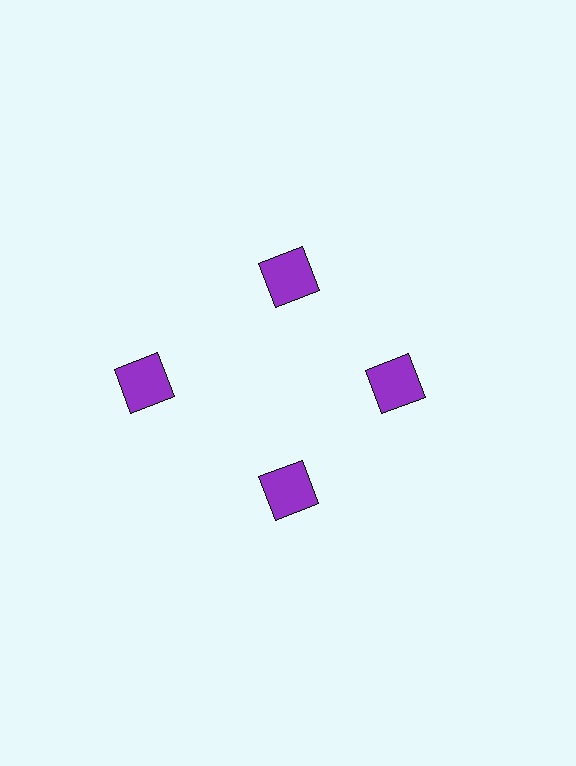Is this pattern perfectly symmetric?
No. The 4 purple squares are arranged in a ring, but one element near the 9 o'clock position is pushed outward from the center, breaking the 4-fold rotational symmetry.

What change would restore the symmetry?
The symmetry would be restored by moving it inward, back onto the ring so that all 4 squares sit at equal angles and equal distance from the center.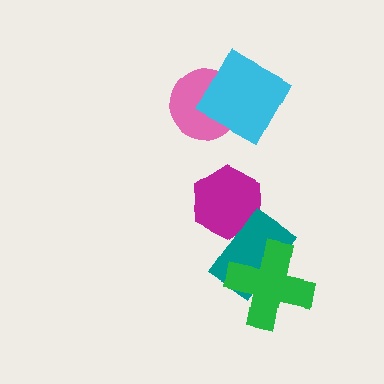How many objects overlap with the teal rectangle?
2 objects overlap with the teal rectangle.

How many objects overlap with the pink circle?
1 object overlaps with the pink circle.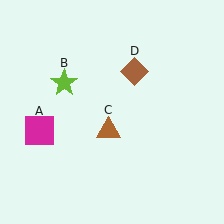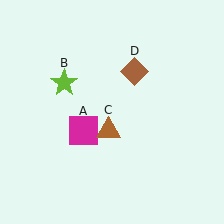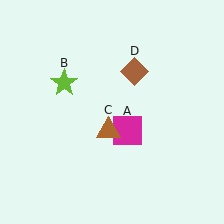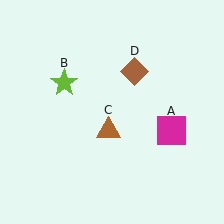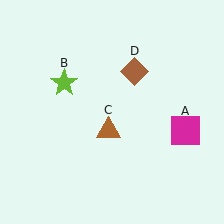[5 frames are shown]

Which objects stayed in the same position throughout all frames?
Lime star (object B) and brown triangle (object C) and brown diamond (object D) remained stationary.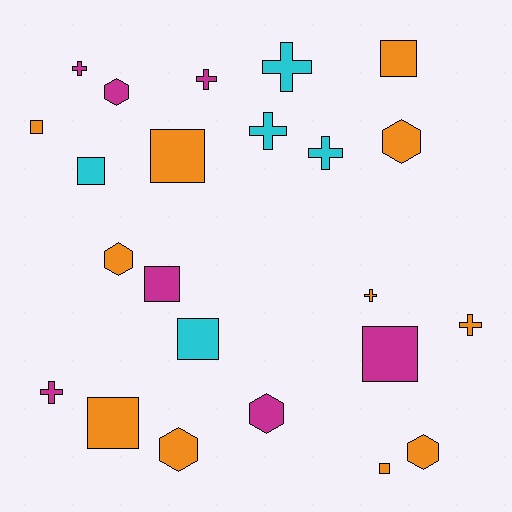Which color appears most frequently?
Orange, with 11 objects.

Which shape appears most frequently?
Square, with 9 objects.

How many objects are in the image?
There are 23 objects.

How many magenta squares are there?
There are 2 magenta squares.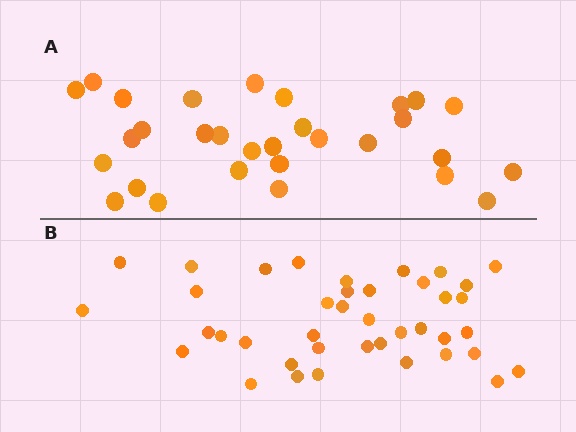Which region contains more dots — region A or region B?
Region B (the bottom region) has more dots.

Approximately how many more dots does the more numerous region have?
Region B has roughly 10 or so more dots than region A.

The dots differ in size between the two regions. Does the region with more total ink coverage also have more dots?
No. Region A has more total ink coverage because its dots are larger, but region B actually contains more individual dots. Total area can be misleading — the number of items is what matters here.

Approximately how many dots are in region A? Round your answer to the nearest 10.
About 30 dots.